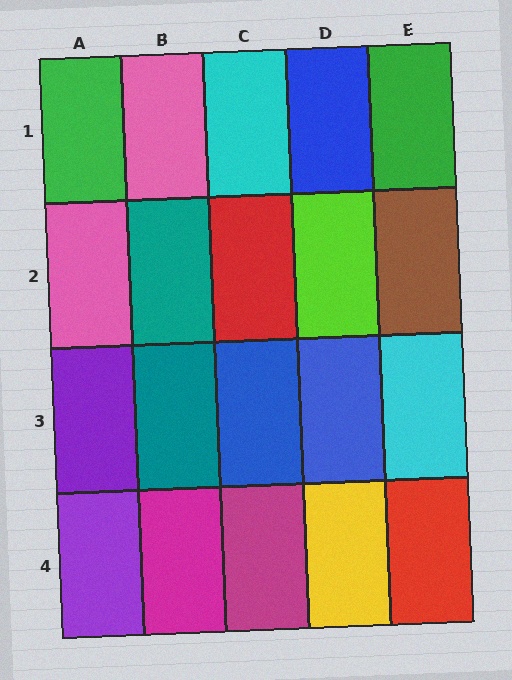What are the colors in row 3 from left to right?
Purple, teal, blue, blue, cyan.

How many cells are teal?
2 cells are teal.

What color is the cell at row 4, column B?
Magenta.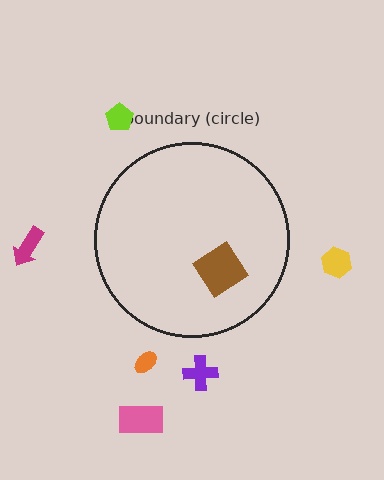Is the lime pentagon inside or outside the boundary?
Outside.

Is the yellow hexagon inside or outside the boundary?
Outside.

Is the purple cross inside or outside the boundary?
Outside.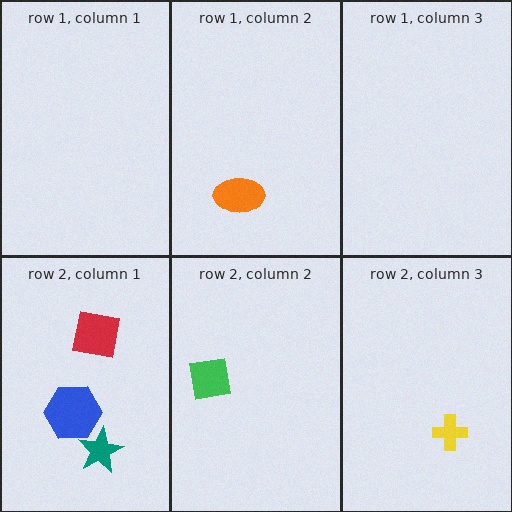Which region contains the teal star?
The row 2, column 1 region.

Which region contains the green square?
The row 2, column 2 region.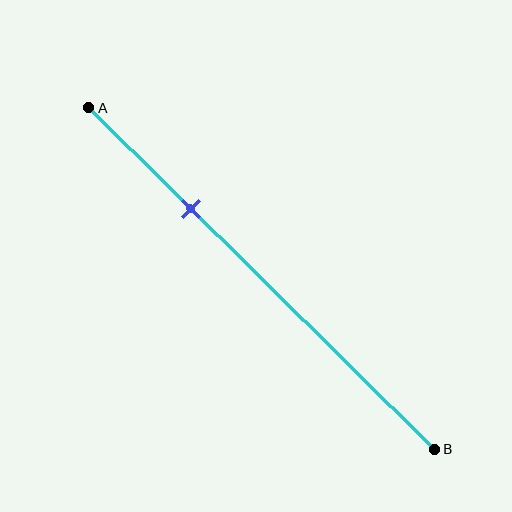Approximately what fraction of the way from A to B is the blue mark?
The blue mark is approximately 30% of the way from A to B.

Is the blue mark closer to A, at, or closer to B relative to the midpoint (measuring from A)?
The blue mark is closer to point A than the midpoint of segment AB.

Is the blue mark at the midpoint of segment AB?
No, the mark is at about 30% from A, not at the 50% midpoint.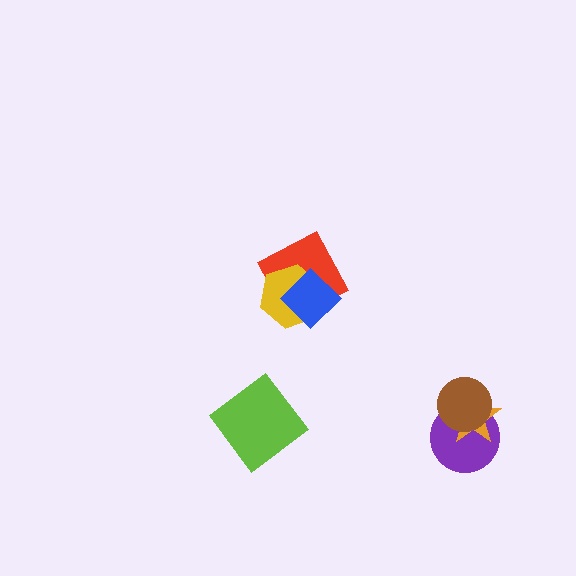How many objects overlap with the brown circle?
2 objects overlap with the brown circle.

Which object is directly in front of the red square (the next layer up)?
The yellow hexagon is directly in front of the red square.